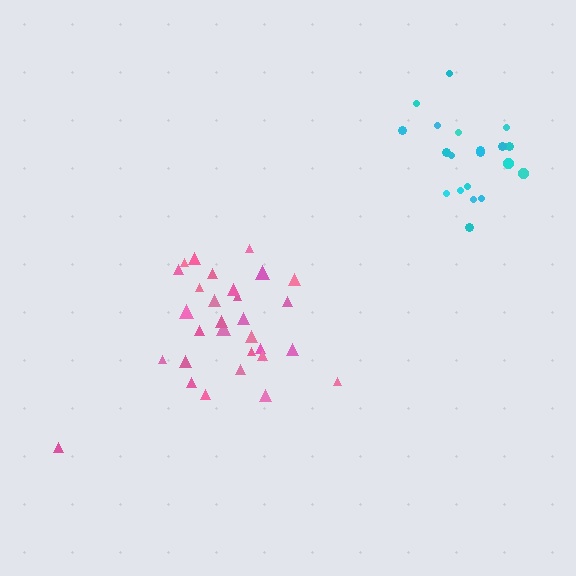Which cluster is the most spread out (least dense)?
Pink.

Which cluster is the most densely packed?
Cyan.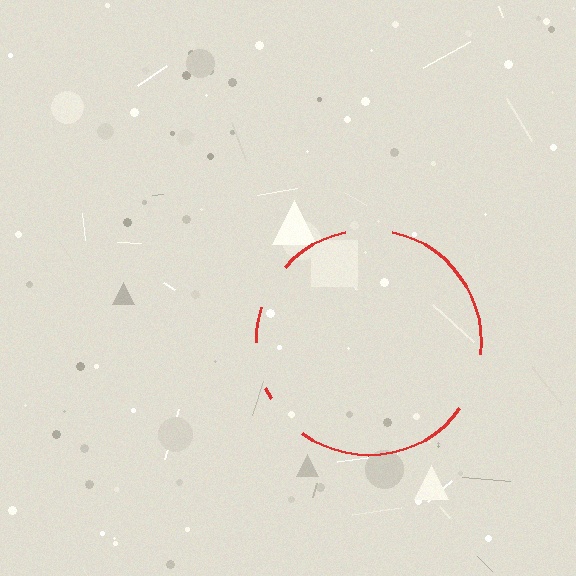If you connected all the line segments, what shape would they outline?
They would outline a circle.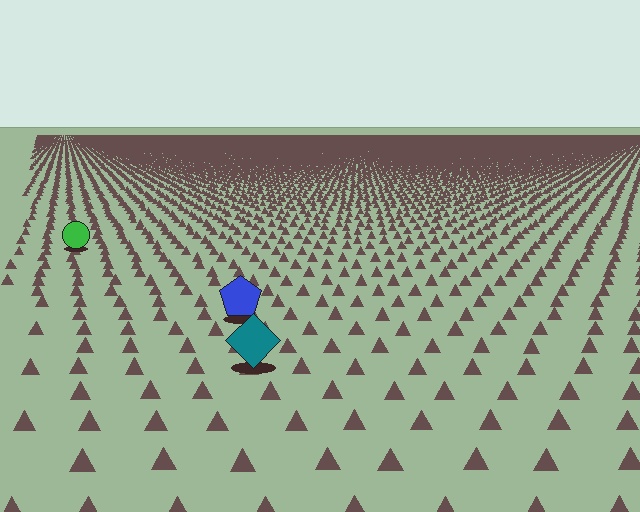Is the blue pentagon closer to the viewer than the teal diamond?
No. The teal diamond is closer — you can tell from the texture gradient: the ground texture is coarser near it.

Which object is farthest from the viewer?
The green circle is farthest from the viewer. It appears smaller and the ground texture around it is denser.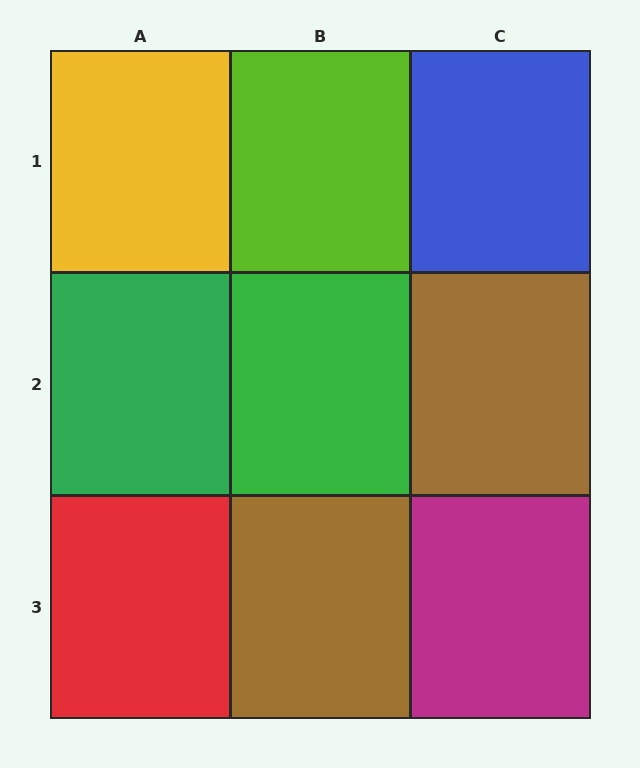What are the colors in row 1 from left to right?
Yellow, lime, blue.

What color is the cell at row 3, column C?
Magenta.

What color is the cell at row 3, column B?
Brown.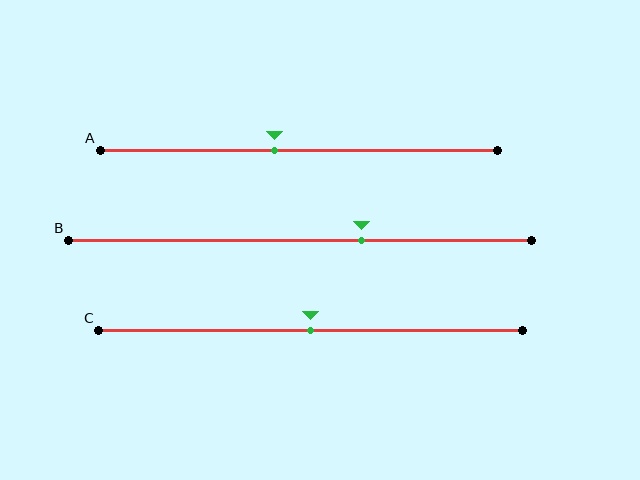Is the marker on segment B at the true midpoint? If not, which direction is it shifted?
No, the marker on segment B is shifted to the right by about 13% of the segment length.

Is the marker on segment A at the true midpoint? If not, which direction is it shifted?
No, the marker on segment A is shifted to the left by about 6% of the segment length.